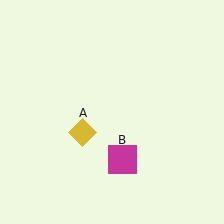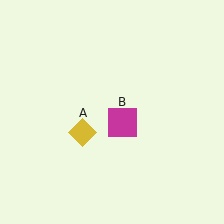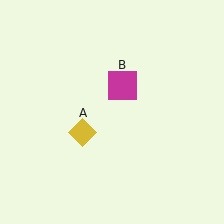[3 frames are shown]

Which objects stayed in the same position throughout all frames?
Yellow diamond (object A) remained stationary.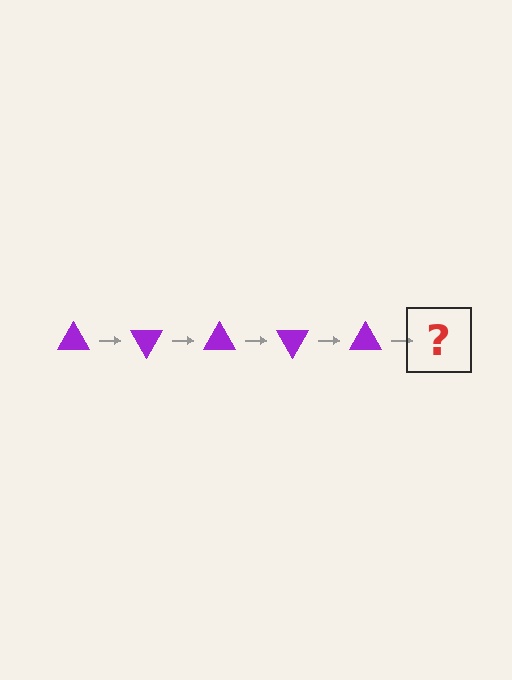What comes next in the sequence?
The next element should be a purple triangle rotated 300 degrees.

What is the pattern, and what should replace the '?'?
The pattern is that the triangle rotates 60 degrees each step. The '?' should be a purple triangle rotated 300 degrees.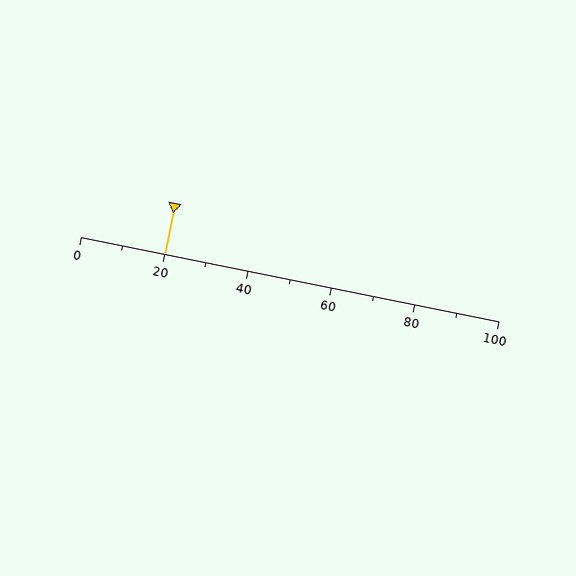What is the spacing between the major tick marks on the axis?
The major ticks are spaced 20 apart.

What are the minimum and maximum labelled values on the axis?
The axis runs from 0 to 100.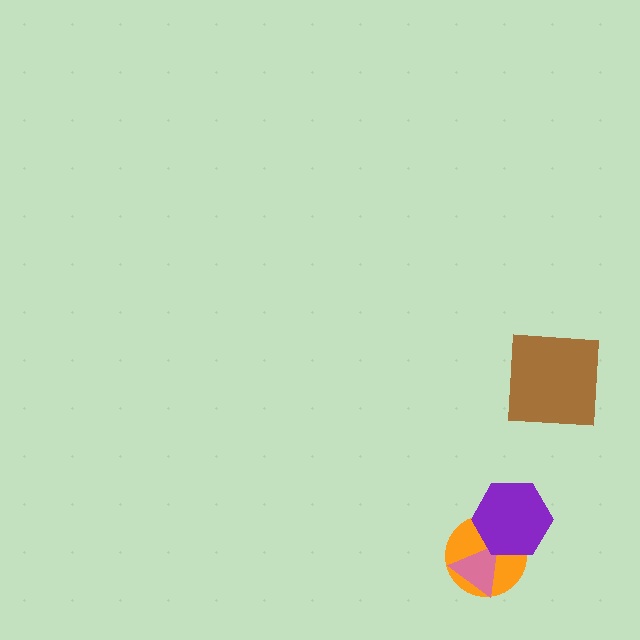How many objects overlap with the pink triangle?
2 objects overlap with the pink triangle.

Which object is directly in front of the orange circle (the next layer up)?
The pink triangle is directly in front of the orange circle.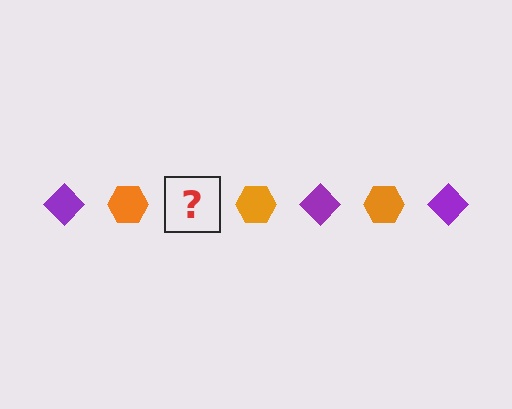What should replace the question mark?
The question mark should be replaced with a purple diamond.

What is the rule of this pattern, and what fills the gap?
The rule is that the pattern alternates between purple diamond and orange hexagon. The gap should be filled with a purple diamond.